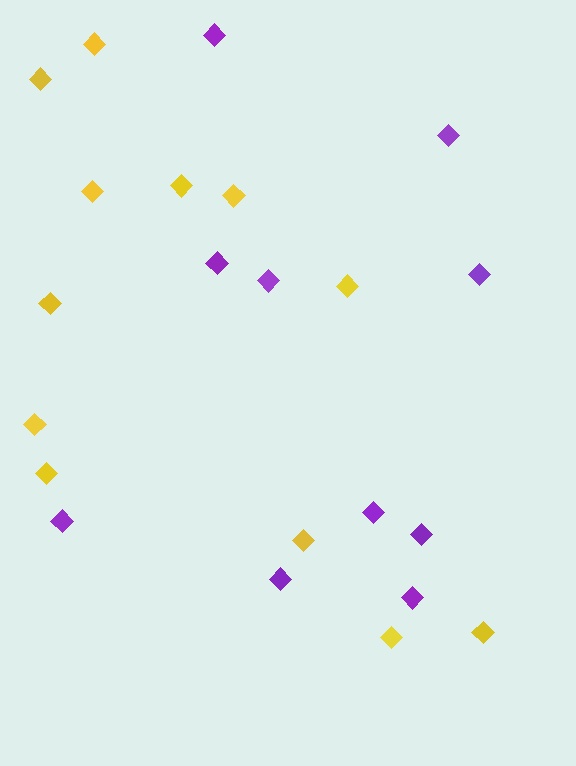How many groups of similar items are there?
There are 2 groups: one group of purple diamonds (10) and one group of yellow diamonds (12).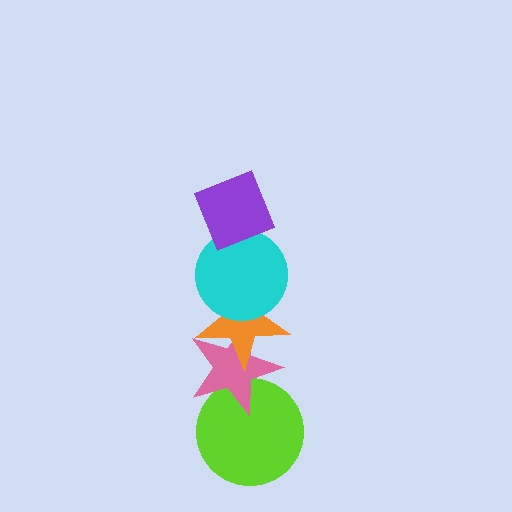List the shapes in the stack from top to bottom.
From top to bottom: the purple diamond, the cyan circle, the orange star, the pink star, the lime circle.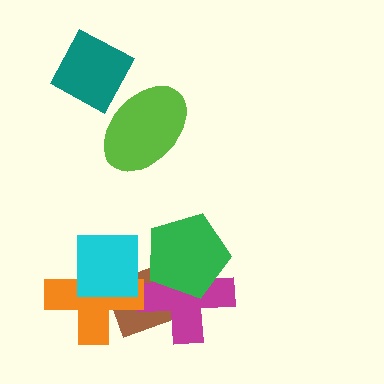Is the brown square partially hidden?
Yes, it is partially covered by another shape.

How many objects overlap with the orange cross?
2 objects overlap with the orange cross.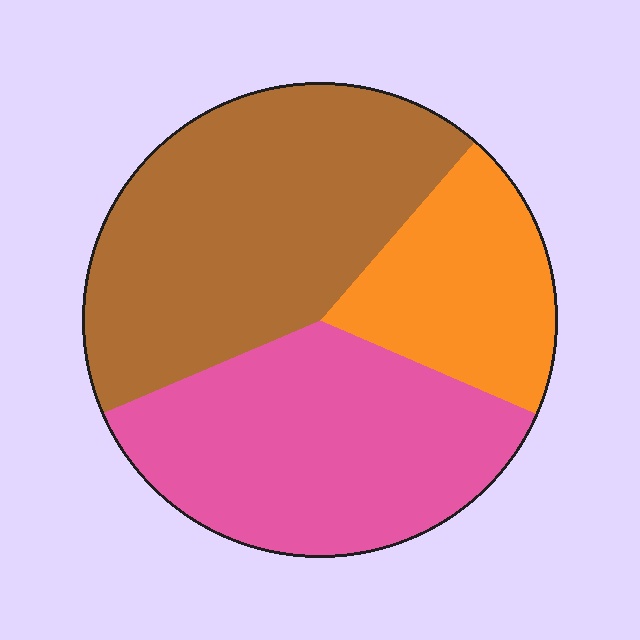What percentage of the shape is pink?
Pink covers roughly 35% of the shape.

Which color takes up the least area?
Orange, at roughly 20%.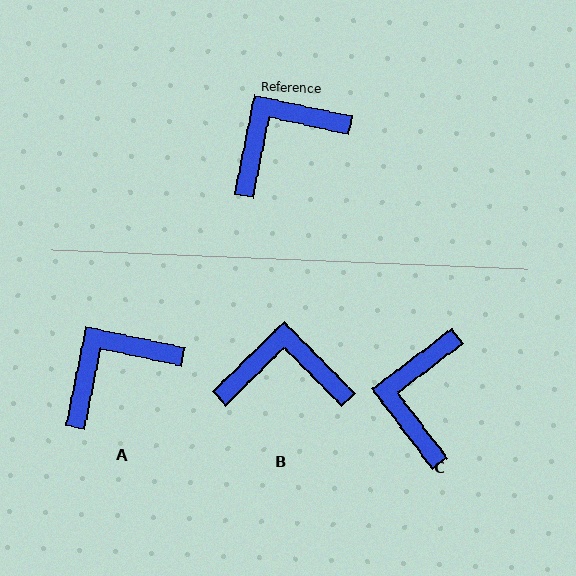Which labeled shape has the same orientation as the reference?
A.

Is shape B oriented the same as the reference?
No, it is off by about 34 degrees.